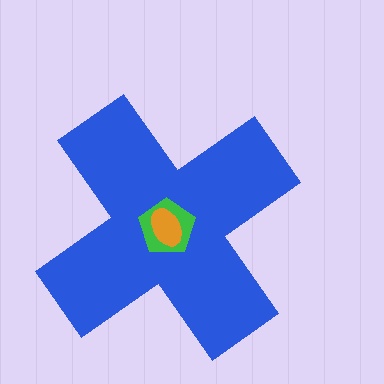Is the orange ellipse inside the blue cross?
Yes.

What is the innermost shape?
The orange ellipse.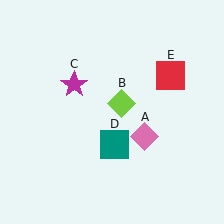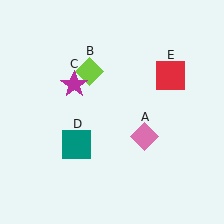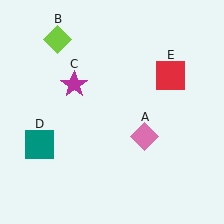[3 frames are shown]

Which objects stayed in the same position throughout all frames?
Pink diamond (object A) and magenta star (object C) and red square (object E) remained stationary.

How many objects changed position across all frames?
2 objects changed position: lime diamond (object B), teal square (object D).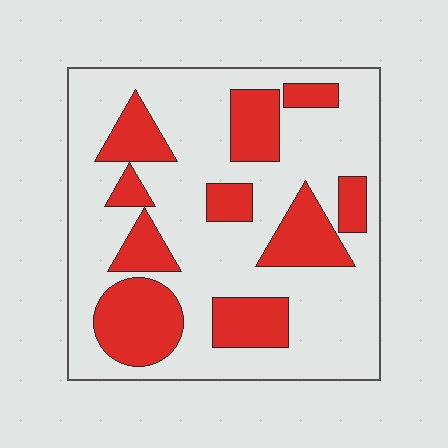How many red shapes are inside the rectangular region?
10.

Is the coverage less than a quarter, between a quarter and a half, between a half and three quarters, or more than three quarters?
Between a quarter and a half.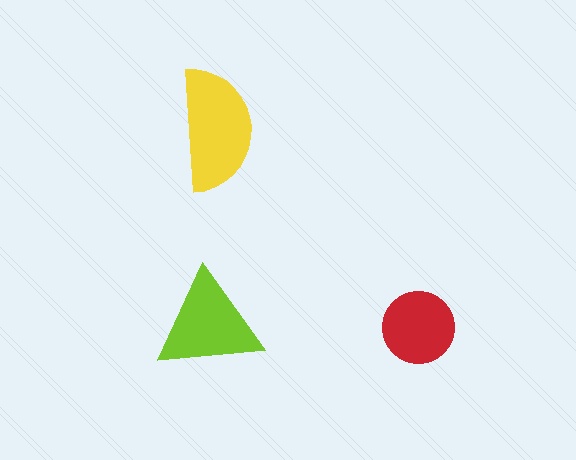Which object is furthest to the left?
The lime triangle is leftmost.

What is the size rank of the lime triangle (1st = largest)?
2nd.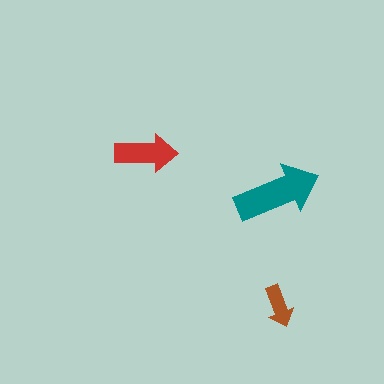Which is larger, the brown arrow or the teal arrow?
The teal one.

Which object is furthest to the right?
The brown arrow is rightmost.